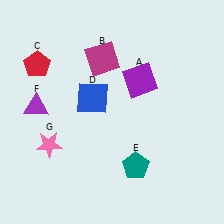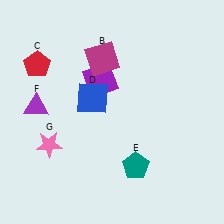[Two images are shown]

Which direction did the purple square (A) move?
The purple square (A) moved left.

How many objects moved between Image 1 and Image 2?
1 object moved between the two images.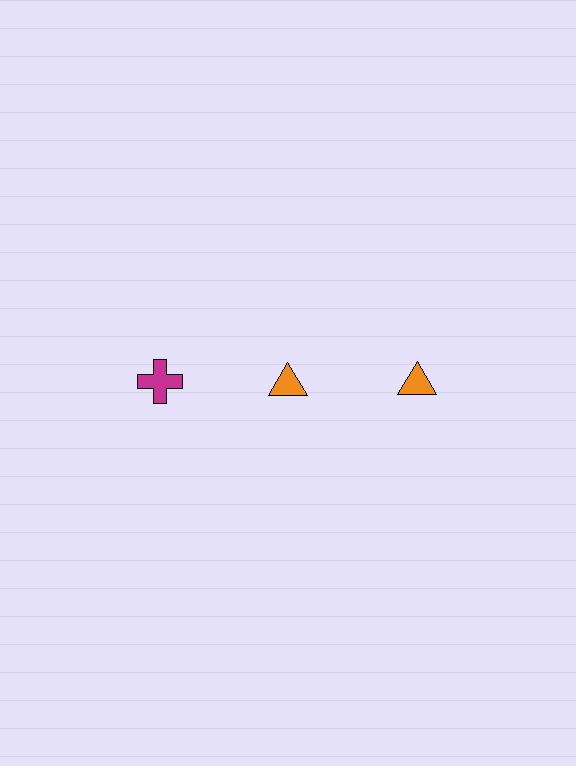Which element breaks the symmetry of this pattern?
The magenta cross in the top row, leftmost column breaks the symmetry. All other shapes are orange triangles.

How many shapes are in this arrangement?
There are 3 shapes arranged in a grid pattern.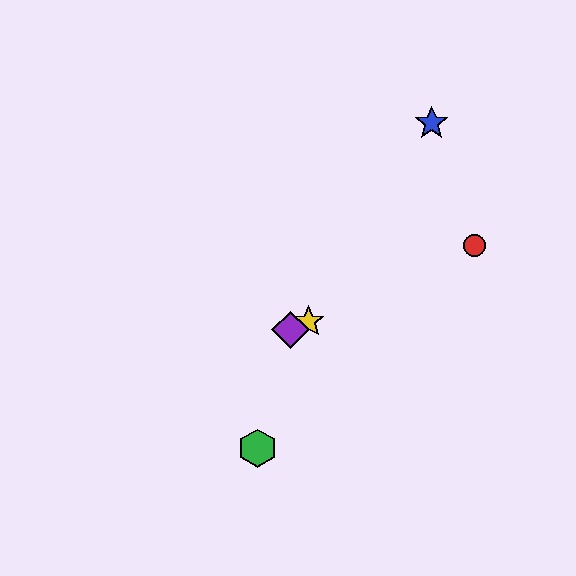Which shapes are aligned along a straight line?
The red circle, the yellow star, the purple diamond are aligned along a straight line.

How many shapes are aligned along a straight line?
3 shapes (the red circle, the yellow star, the purple diamond) are aligned along a straight line.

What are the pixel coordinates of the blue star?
The blue star is at (432, 123).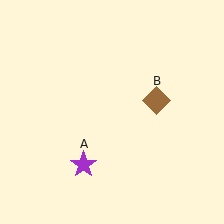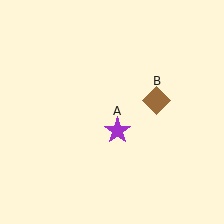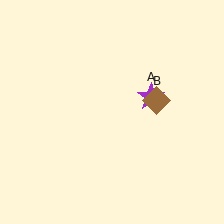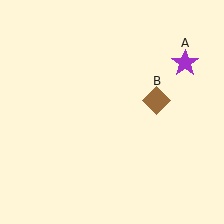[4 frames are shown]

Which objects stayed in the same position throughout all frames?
Brown diamond (object B) remained stationary.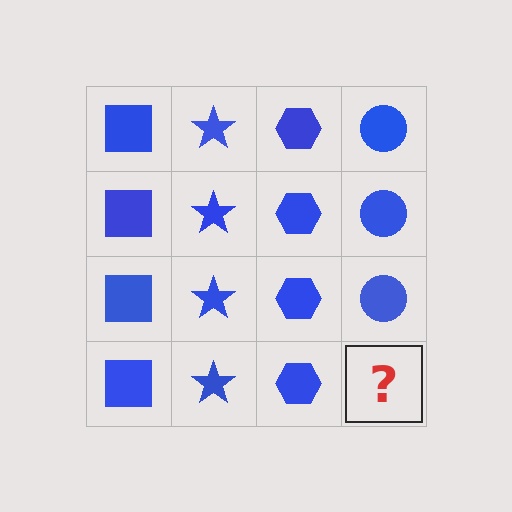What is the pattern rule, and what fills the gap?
The rule is that each column has a consistent shape. The gap should be filled with a blue circle.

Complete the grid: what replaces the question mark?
The question mark should be replaced with a blue circle.